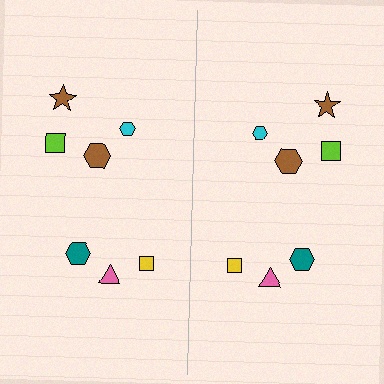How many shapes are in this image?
There are 14 shapes in this image.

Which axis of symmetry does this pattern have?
The pattern has a vertical axis of symmetry running through the center of the image.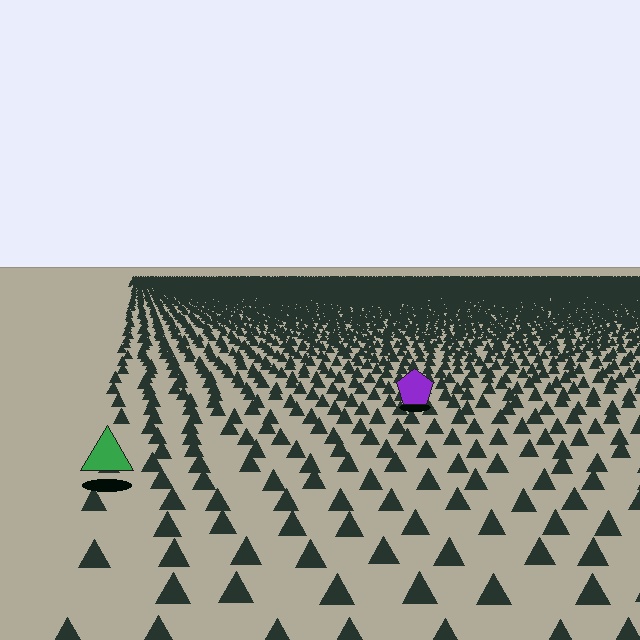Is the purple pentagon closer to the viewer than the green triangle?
No. The green triangle is closer — you can tell from the texture gradient: the ground texture is coarser near it.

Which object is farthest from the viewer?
The purple pentagon is farthest from the viewer. It appears smaller and the ground texture around it is denser.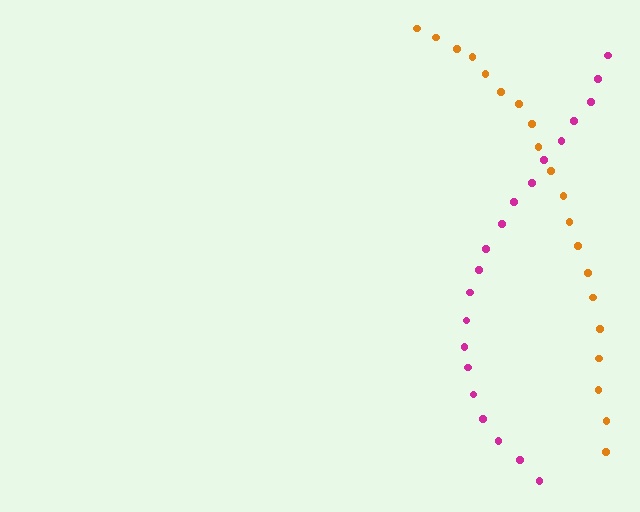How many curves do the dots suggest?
There are 2 distinct paths.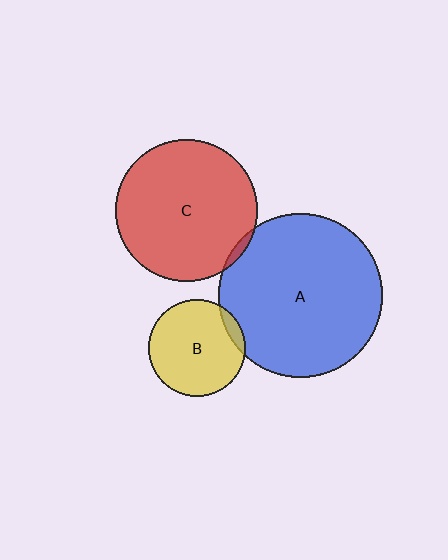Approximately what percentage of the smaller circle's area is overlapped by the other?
Approximately 10%.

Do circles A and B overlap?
Yes.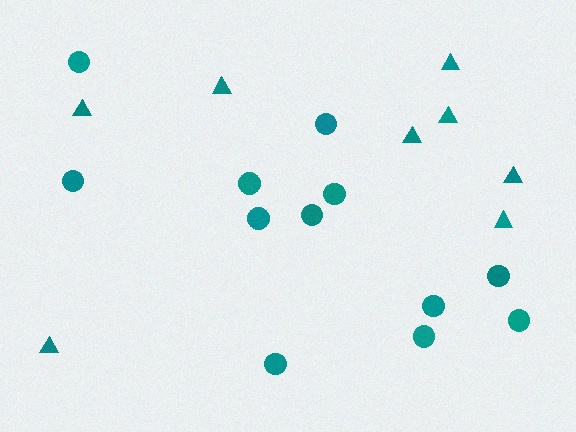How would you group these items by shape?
There are 2 groups: one group of triangles (8) and one group of circles (12).